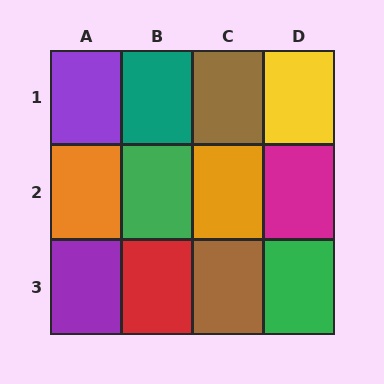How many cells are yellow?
1 cell is yellow.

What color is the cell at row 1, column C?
Brown.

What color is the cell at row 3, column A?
Purple.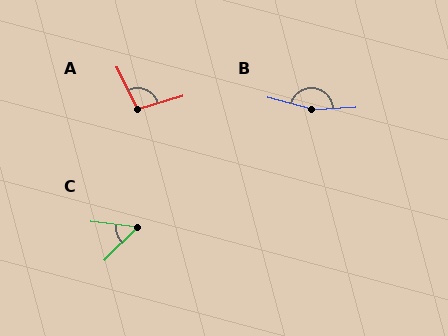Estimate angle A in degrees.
Approximately 99 degrees.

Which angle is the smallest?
C, at approximately 52 degrees.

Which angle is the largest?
B, at approximately 162 degrees.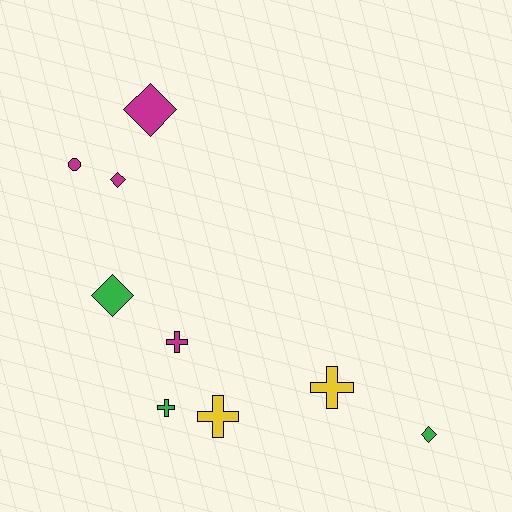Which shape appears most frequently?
Cross, with 4 objects.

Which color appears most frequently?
Magenta, with 4 objects.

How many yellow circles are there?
There are no yellow circles.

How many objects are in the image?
There are 9 objects.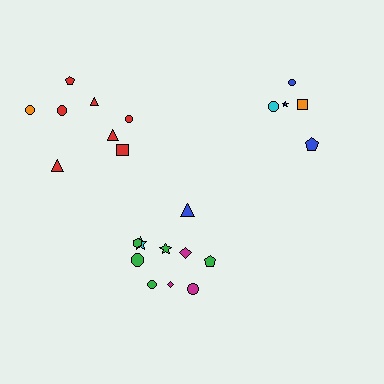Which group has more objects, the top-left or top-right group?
The top-left group.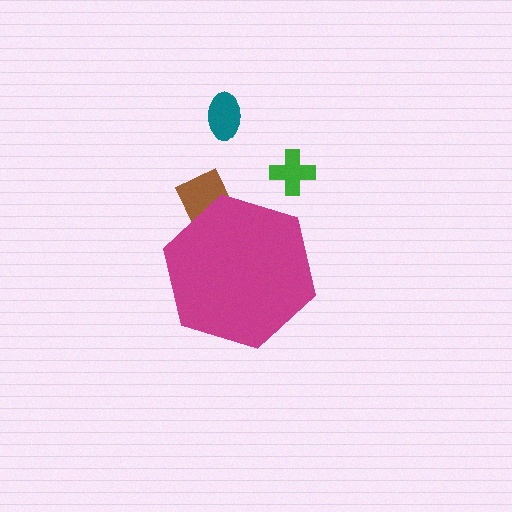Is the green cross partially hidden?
No, the green cross is fully visible.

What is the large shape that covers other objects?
A magenta hexagon.